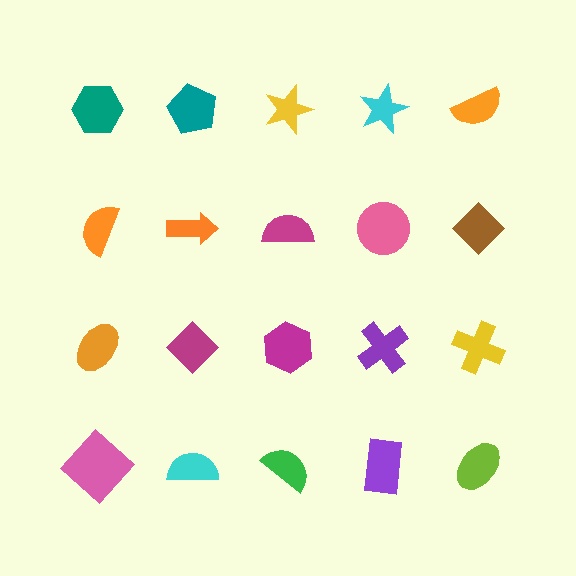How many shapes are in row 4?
5 shapes.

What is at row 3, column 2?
A magenta diamond.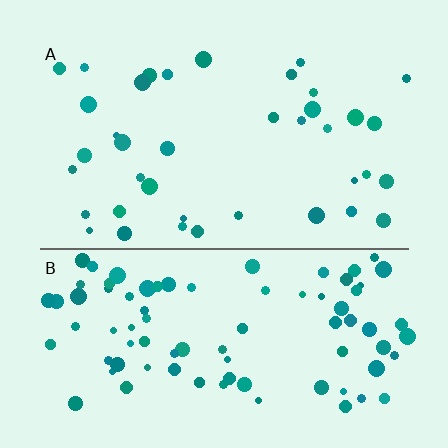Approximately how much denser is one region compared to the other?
Approximately 2.3× — region B over region A.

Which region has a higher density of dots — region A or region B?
B (the bottom).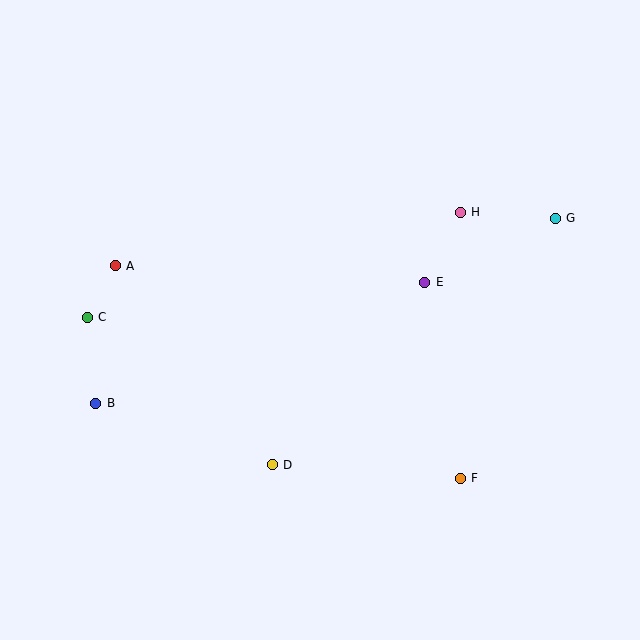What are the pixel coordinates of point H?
Point H is at (460, 212).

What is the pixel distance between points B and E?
The distance between B and E is 350 pixels.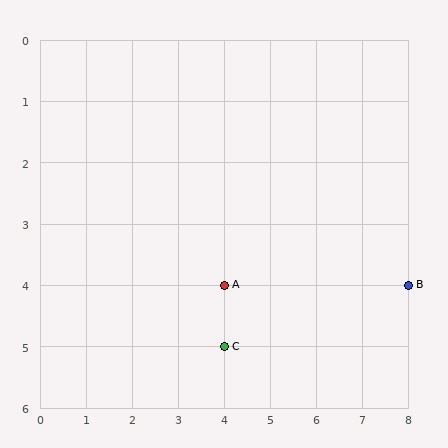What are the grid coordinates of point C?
Point C is at grid coordinates (4, 5).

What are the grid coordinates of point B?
Point B is at grid coordinates (8, 4).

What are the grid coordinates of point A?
Point A is at grid coordinates (4, 4).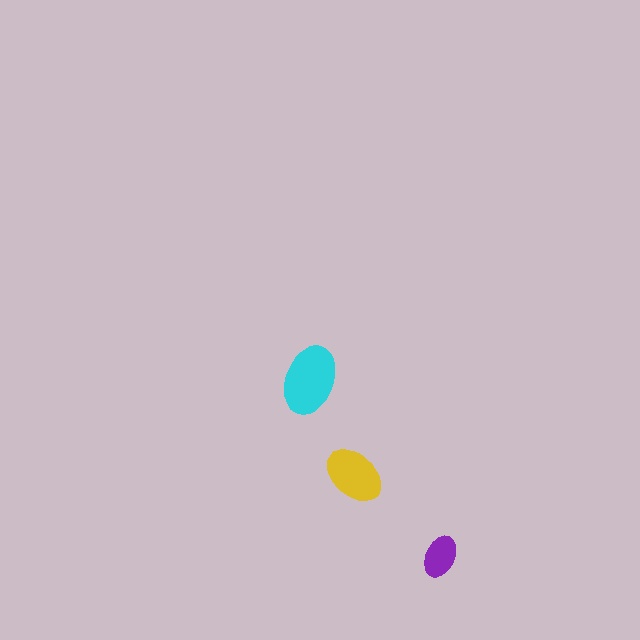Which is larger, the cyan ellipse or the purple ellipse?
The cyan one.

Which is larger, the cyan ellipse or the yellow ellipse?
The cyan one.